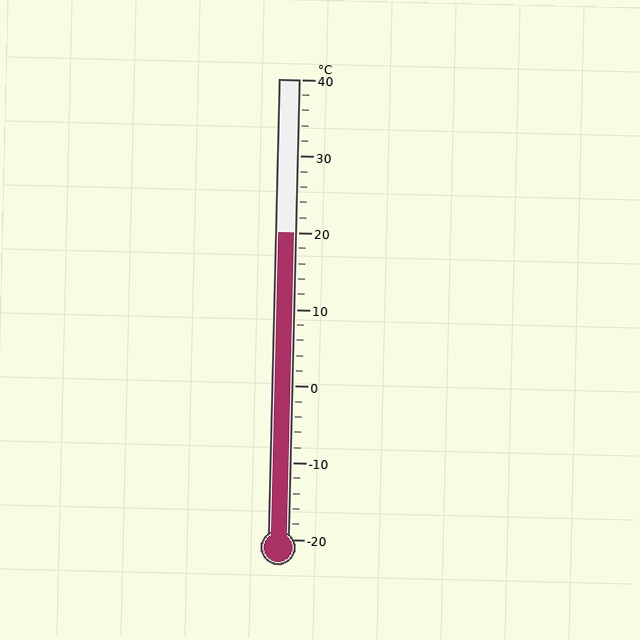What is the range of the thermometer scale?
The thermometer scale ranges from -20°C to 40°C.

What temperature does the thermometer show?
The thermometer shows approximately 20°C.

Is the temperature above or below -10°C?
The temperature is above -10°C.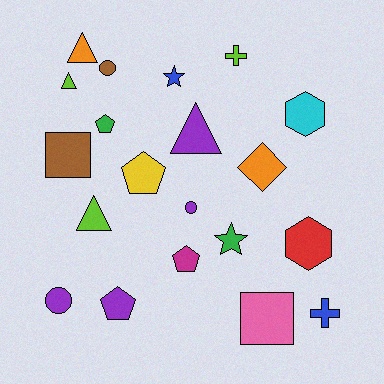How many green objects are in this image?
There are 2 green objects.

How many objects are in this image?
There are 20 objects.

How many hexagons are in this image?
There are 2 hexagons.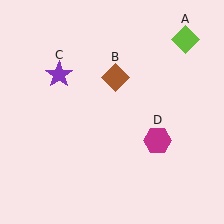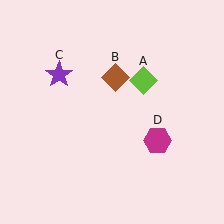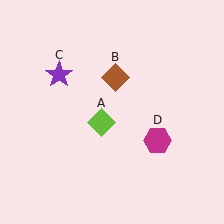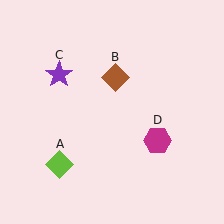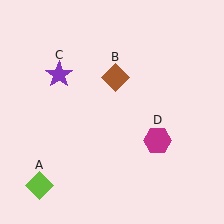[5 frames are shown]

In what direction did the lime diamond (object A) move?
The lime diamond (object A) moved down and to the left.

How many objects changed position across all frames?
1 object changed position: lime diamond (object A).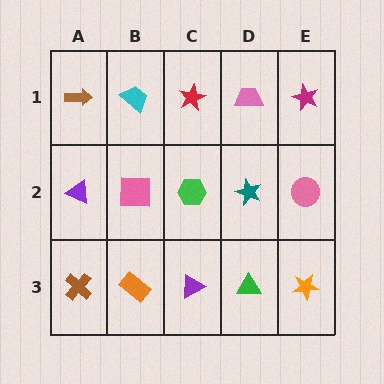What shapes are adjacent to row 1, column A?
A purple triangle (row 2, column A), a cyan trapezoid (row 1, column B).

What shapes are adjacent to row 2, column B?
A cyan trapezoid (row 1, column B), an orange rectangle (row 3, column B), a purple triangle (row 2, column A), a green hexagon (row 2, column C).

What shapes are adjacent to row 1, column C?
A green hexagon (row 2, column C), a cyan trapezoid (row 1, column B), a pink trapezoid (row 1, column D).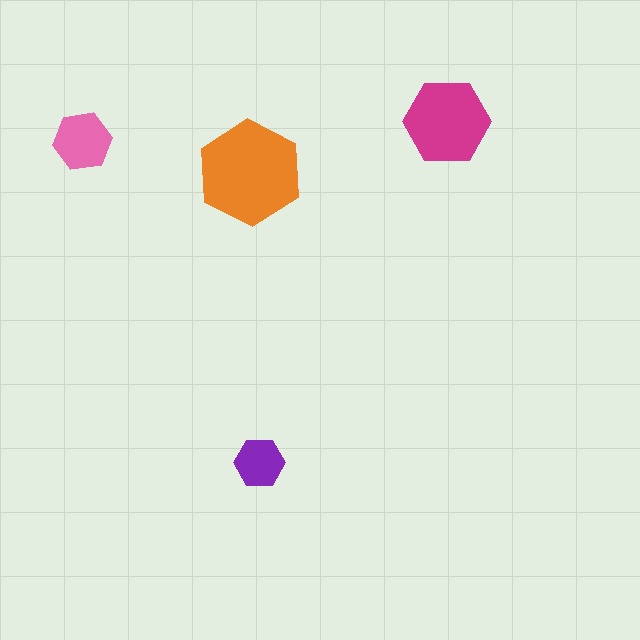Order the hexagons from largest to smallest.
the orange one, the magenta one, the pink one, the purple one.